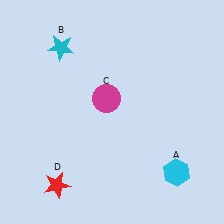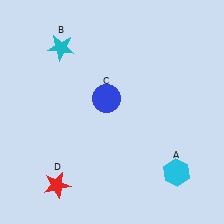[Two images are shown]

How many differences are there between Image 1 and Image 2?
There is 1 difference between the two images.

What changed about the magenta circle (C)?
In Image 1, C is magenta. In Image 2, it changed to blue.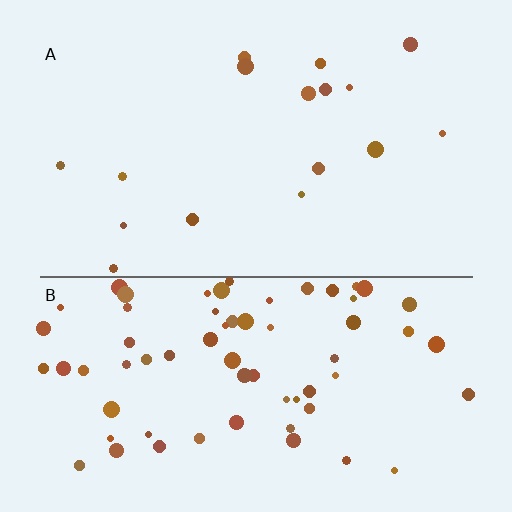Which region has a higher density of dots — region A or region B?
B (the bottom).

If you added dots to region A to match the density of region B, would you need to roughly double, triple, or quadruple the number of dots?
Approximately quadruple.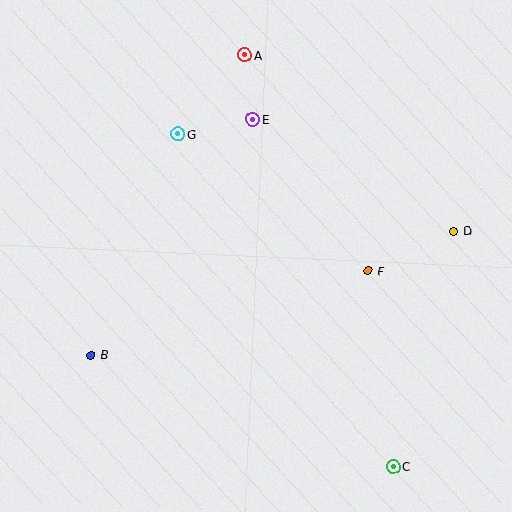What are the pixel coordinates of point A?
Point A is at (245, 55).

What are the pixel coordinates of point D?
Point D is at (454, 231).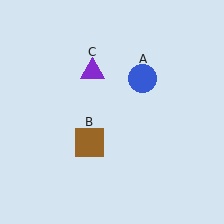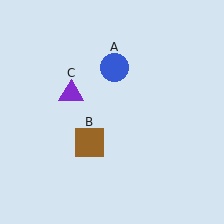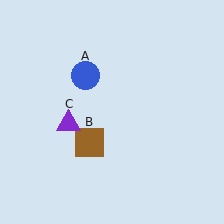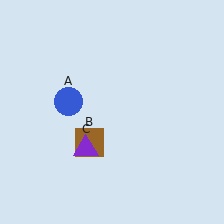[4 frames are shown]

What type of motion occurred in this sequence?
The blue circle (object A), purple triangle (object C) rotated counterclockwise around the center of the scene.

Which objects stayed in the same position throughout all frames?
Brown square (object B) remained stationary.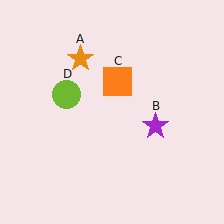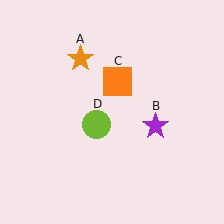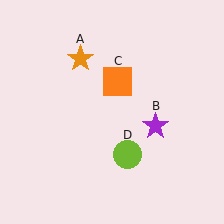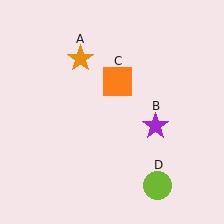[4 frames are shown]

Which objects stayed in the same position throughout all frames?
Orange star (object A) and purple star (object B) and orange square (object C) remained stationary.